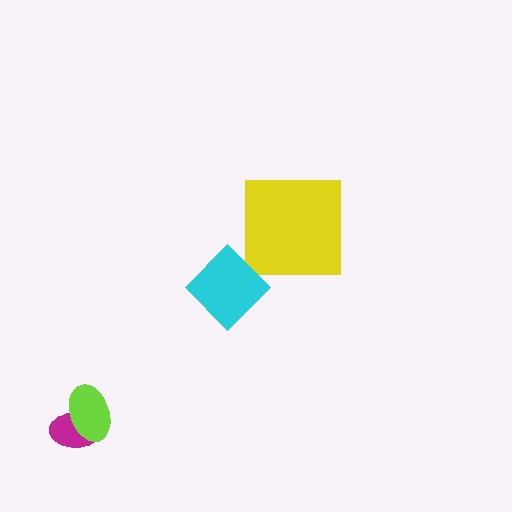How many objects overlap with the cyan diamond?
0 objects overlap with the cyan diamond.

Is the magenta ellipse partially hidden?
Yes, it is partially covered by another shape.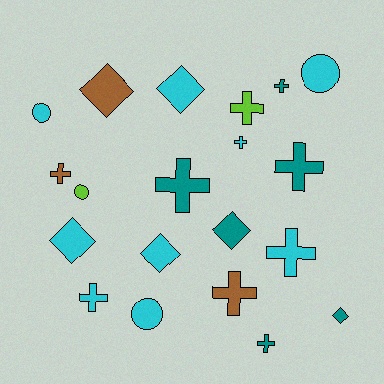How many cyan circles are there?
There are 3 cyan circles.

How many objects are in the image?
There are 20 objects.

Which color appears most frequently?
Cyan, with 9 objects.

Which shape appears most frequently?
Cross, with 10 objects.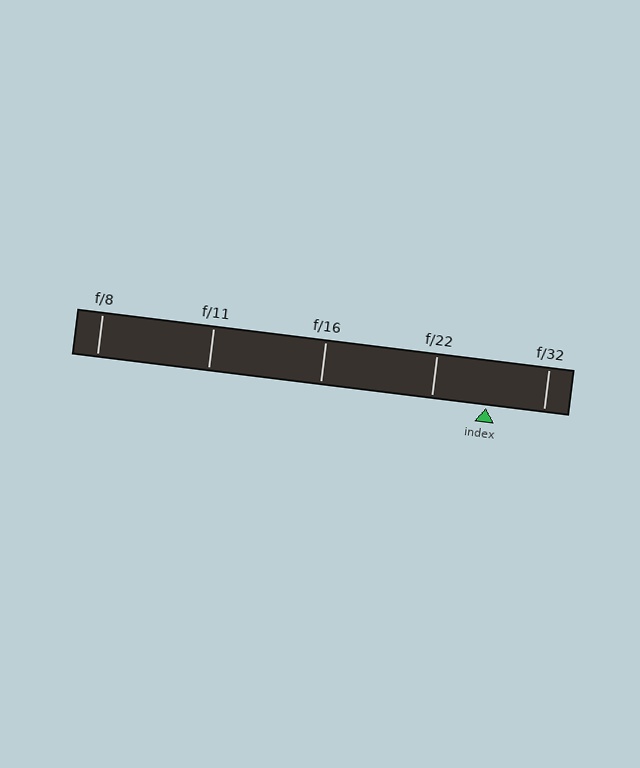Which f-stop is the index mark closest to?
The index mark is closest to f/22.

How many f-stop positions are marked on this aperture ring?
There are 5 f-stop positions marked.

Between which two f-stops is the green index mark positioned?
The index mark is between f/22 and f/32.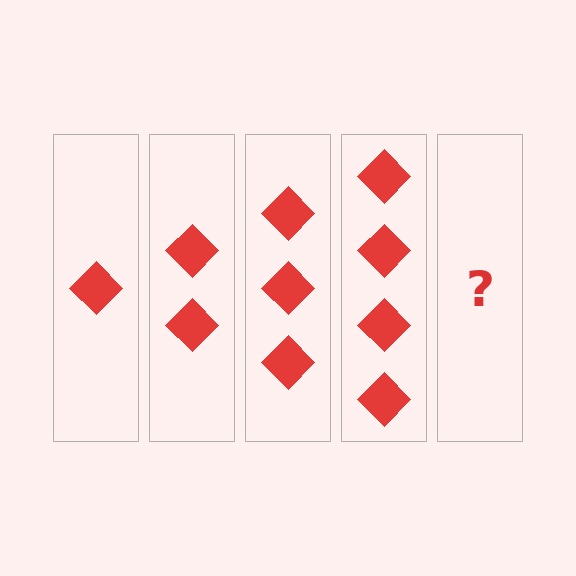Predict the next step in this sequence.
The next step is 5 diamonds.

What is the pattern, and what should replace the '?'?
The pattern is that each step adds one more diamond. The '?' should be 5 diamonds.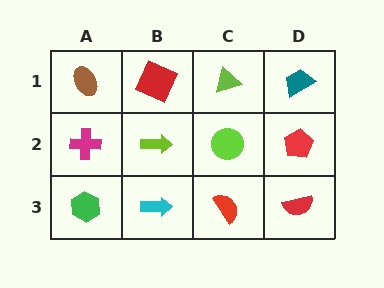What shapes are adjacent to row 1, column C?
A lime circle (row 2, column C), a red square (row 1, column B), a teal trapezoid (row 1, column D).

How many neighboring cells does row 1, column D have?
2.